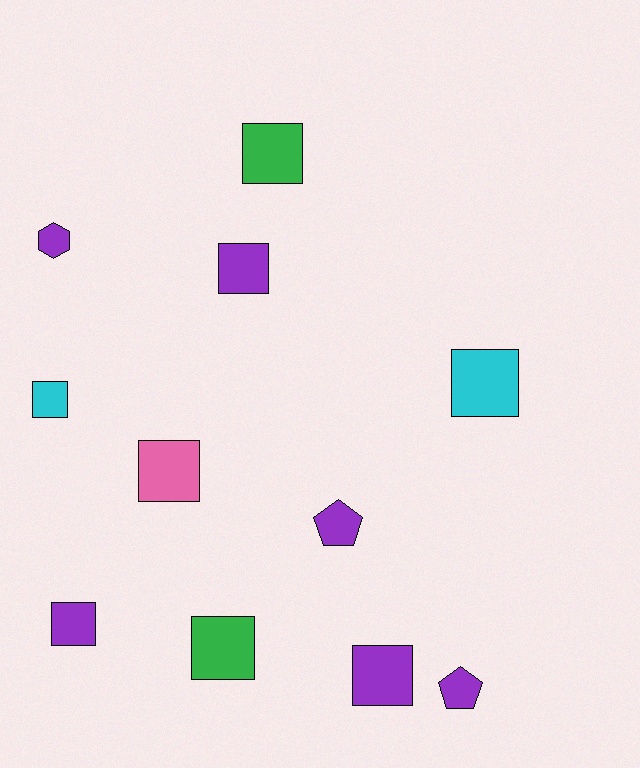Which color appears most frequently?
Purple, with 6 objects.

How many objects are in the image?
There are 11 objects.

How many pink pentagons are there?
There are no pink pentagons.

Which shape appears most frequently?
Square, with 8 objects.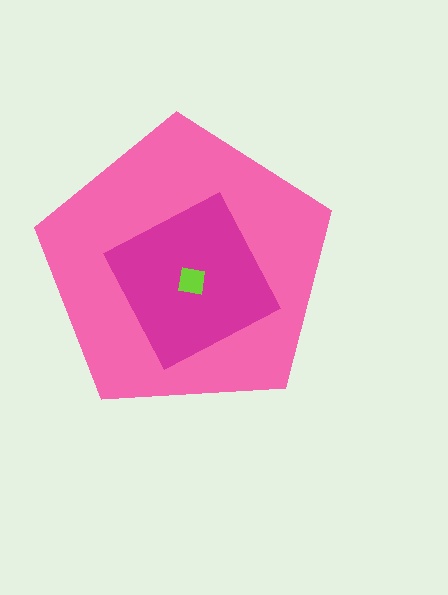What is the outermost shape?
The pink pentagon.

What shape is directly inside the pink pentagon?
The magenta square.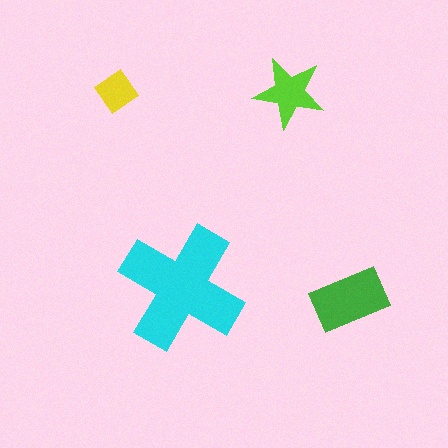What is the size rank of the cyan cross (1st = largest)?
1st.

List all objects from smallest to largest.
The yellow diamond, the lime star, the green rectangle, the cyan cross.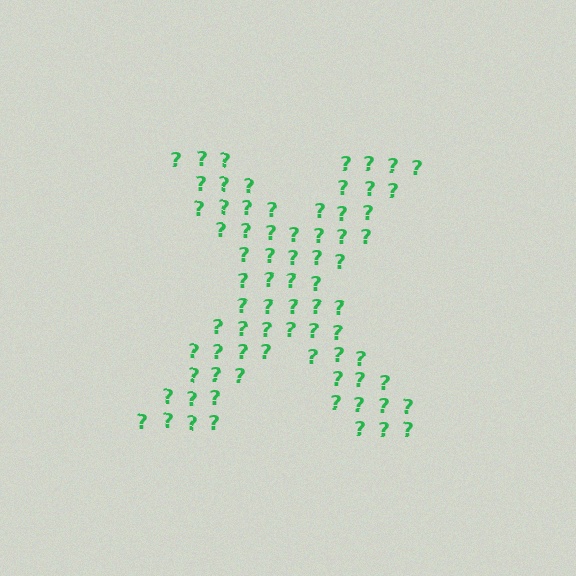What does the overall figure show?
The overall figure shows the letter X.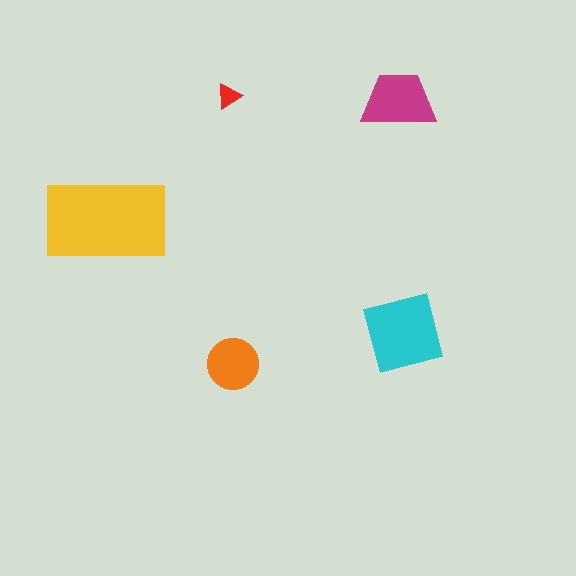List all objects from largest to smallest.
The yellow rectangle, the cyan square, the magenta trapezoid, the orange circle, the red triangle.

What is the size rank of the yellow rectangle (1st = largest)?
1st.